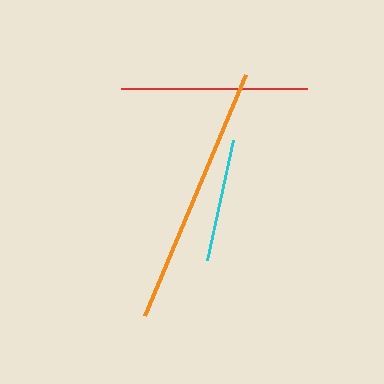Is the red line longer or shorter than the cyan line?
The red line is longer than the cyan line.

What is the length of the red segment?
The red segment is approximately 186 pixels long.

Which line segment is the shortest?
The cyan line is the shortest at approximately 123 pixels.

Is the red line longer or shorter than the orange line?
The orange line is longer than the red line.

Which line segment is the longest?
The orange line is the longest at approximately 261 pixels.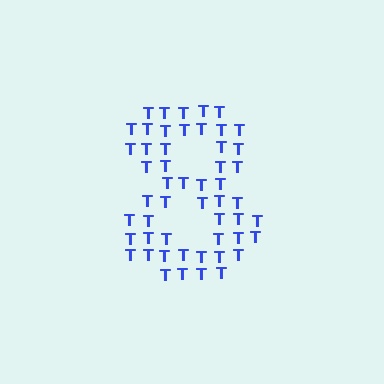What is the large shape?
The large shape is the digit 8.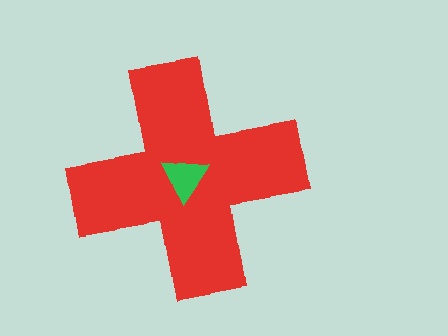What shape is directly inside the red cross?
The green triangle.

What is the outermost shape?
The red cross.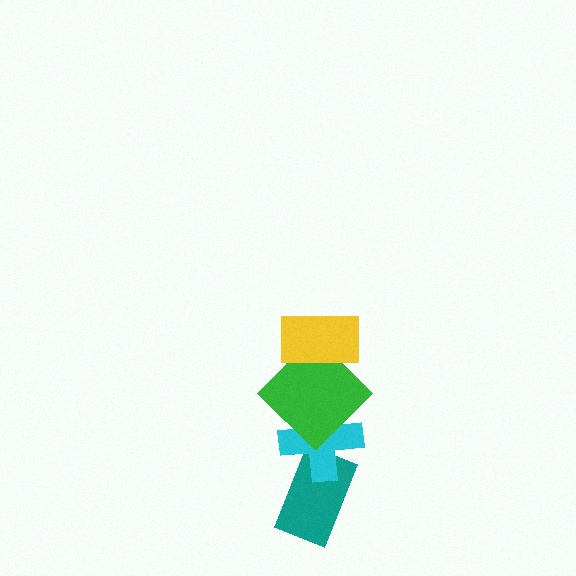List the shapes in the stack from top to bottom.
From top to bottom: the yellow rectangle, the green diamond, the cyan cross, the teal rectangle.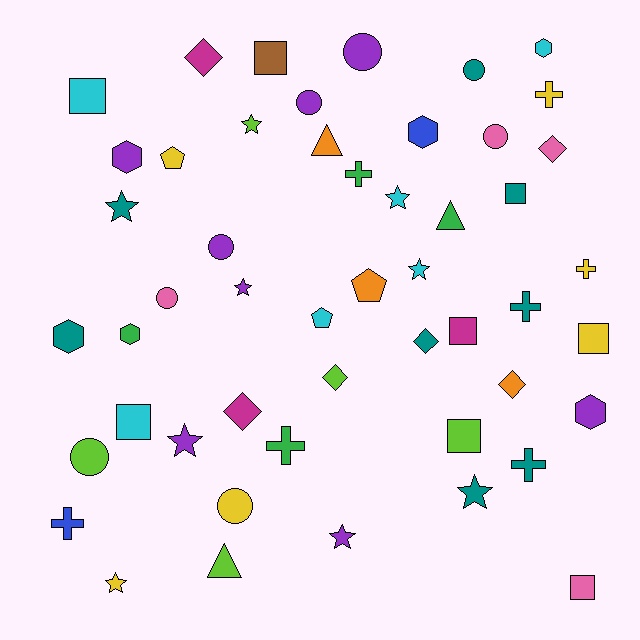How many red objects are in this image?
There are no red objects.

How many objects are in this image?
There are 50 objects.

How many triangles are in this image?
There are 3 triangles.